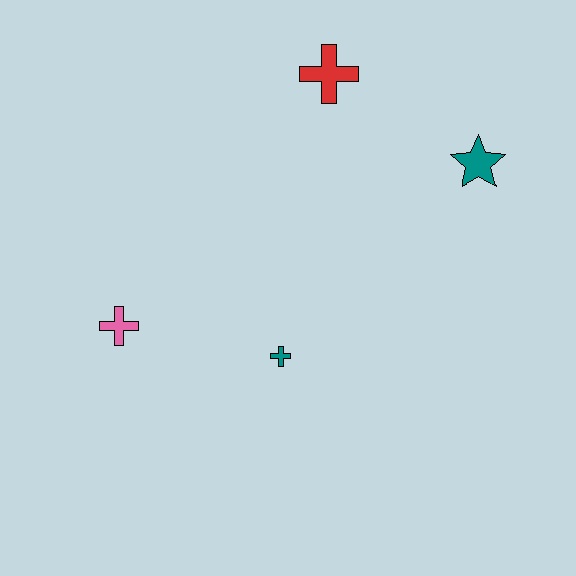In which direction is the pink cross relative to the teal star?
The pink cross is to the left of the teal star.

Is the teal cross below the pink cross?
Yes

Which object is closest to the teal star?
The red cross is closest to the teal star.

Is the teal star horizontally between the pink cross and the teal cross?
No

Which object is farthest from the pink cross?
The teal star is farthest from the pink cross.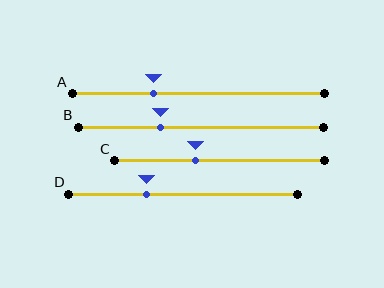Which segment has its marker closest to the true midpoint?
Segment C has its marker closest to the true midpoint.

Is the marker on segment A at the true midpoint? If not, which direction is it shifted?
No, the marker on segment A is shifted to the left by about 18% of the segment length.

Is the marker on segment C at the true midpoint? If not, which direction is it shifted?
No, the marker on segment C is shifted to the left by about 11% of the segment length.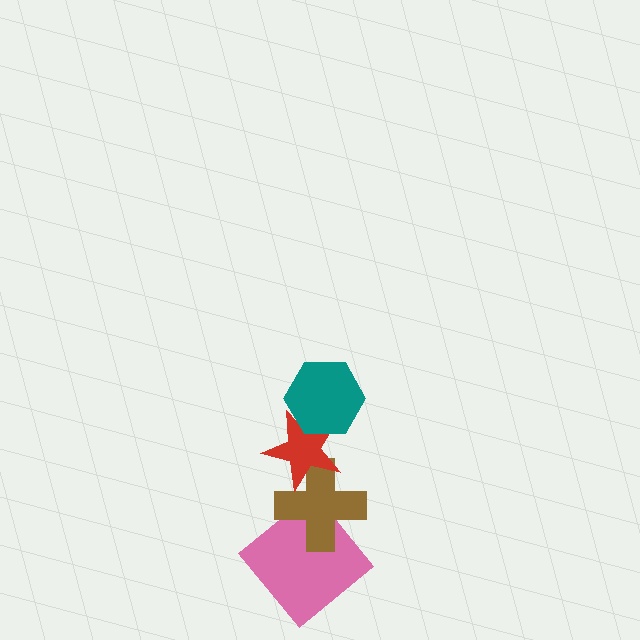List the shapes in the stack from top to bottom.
From top to bottom: the teal hexagon, the red star, the brown cross, the pink diamond.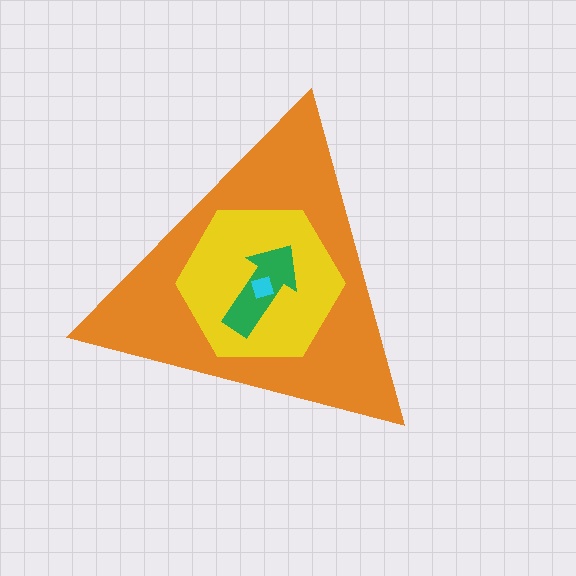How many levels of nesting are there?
4.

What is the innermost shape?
The cyan diamond.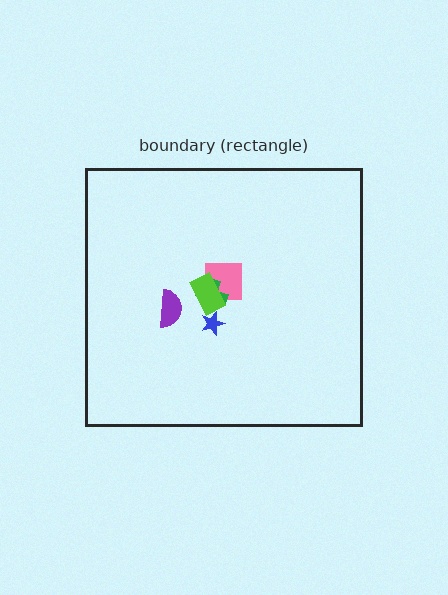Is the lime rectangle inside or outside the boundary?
Inside.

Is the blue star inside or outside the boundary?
Inside.